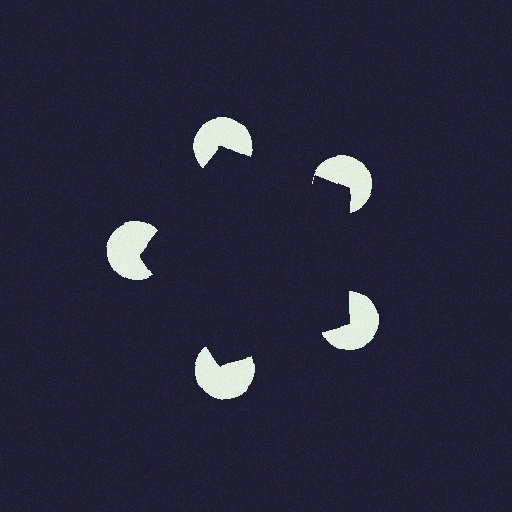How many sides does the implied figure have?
5 sides.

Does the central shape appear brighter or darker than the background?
It typically appears slightly darker than the background, even though no actual brightness change is drawn.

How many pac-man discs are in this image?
There are 5 — one at each vertex of the illusory pentagon.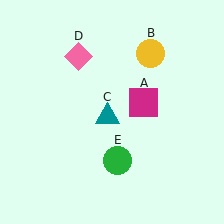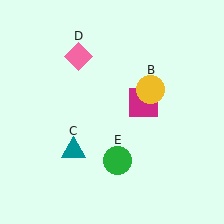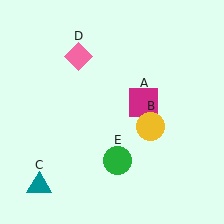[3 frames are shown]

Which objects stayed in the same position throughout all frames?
Magenta square (object A) and pink diamond (object D) and green circle (object E) remained stationary.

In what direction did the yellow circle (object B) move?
The yellow circle (object B) moved down.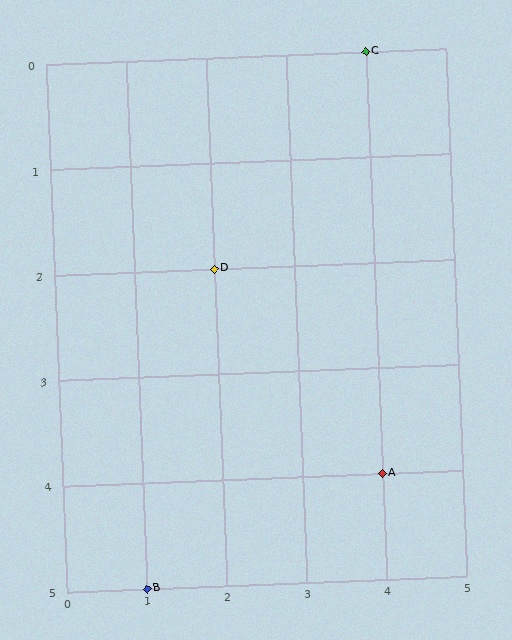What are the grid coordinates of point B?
Point B is at grid coordinates (1, 5).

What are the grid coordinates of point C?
Point C is at grid coordinates (4, 0).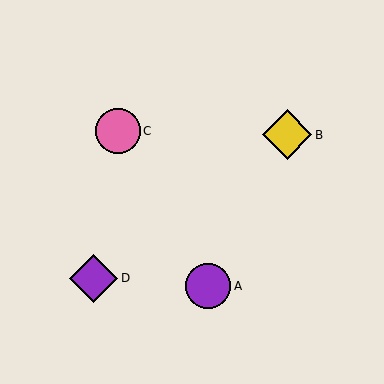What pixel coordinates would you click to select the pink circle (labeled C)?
Click at (118, 131) to select the pink circle C.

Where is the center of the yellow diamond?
The center of the yellow diamond is at (287, 135).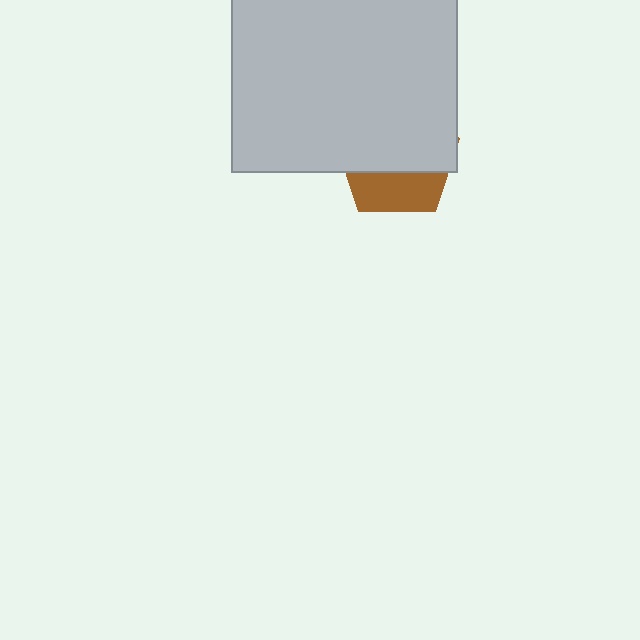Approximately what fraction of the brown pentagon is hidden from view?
Roughly 67% of the brown pentagon is hidden behind the light gray rectangle.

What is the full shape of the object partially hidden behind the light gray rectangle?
The partially hidden object is a brown pentagon.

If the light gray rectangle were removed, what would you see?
You would see the complete brown pentagon.